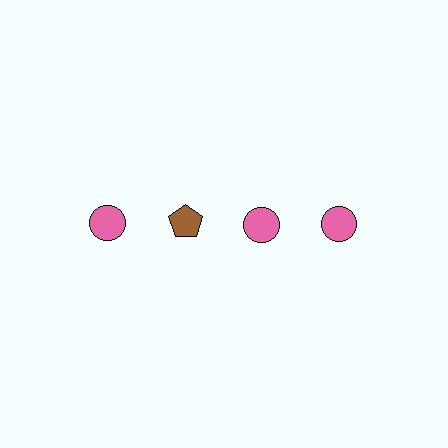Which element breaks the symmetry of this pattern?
The brown pentagon in the top row, second from left column breaks the symmetry. All other shapes are pink circles.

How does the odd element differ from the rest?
It differs in both color (brown instead of pink) and shape (pentagon instead of circle).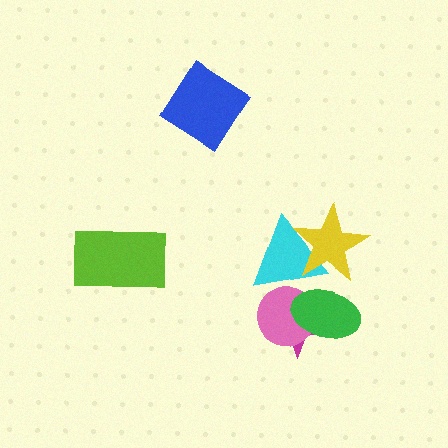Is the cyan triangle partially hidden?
Yes, it is partially covered by another shape.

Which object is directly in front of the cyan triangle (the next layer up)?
The yellow star is directly in front of the cyan triangle.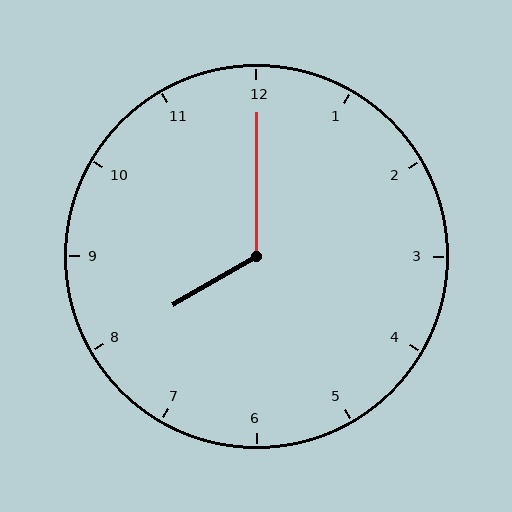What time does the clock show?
8:00.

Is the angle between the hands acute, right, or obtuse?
It is obtuse.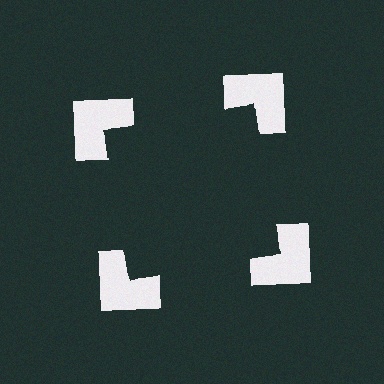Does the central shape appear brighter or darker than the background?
It typically appears slightly darker than the background, even though no actual brightness change is drawn.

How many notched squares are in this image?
There are 4 — one at each vertex of the illusory square.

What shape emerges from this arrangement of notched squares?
An illusory square — its edges are inferred from the aligned wedge cuts in the notched squares, not physically drawn.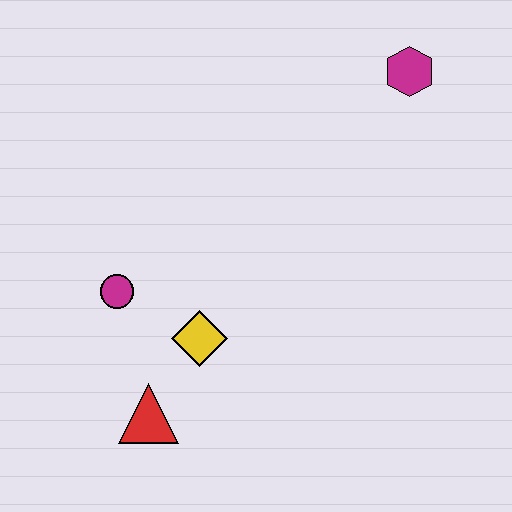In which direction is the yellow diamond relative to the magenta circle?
The yellow diamond is to the right of the magenta circle.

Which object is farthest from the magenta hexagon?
The red triangle is farthest from the magenta hexagon.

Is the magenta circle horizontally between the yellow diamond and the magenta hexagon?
No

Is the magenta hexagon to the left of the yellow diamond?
No